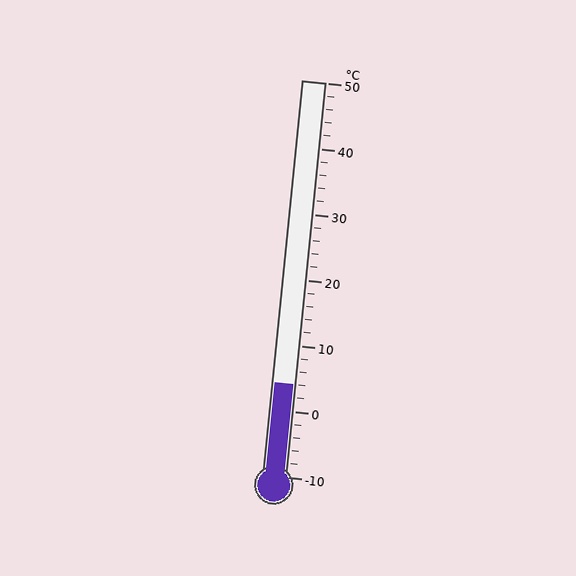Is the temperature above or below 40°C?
The temperature is below 40°C.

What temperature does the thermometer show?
The thermometer shows approximately 4°C.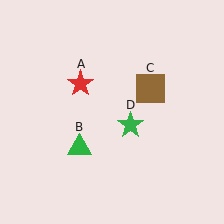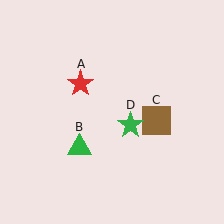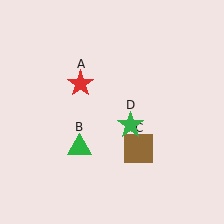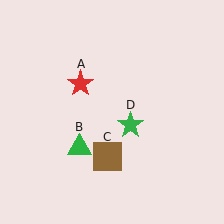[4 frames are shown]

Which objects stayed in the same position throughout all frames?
Red star (object A) and green triangle (object B) and green star (object D) remained stationary.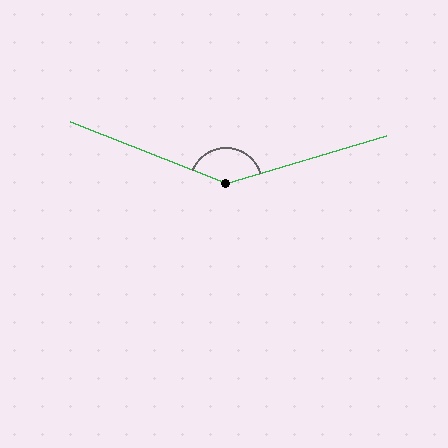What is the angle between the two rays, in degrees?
Approximately 142 degrees.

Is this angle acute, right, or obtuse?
It is obtuse.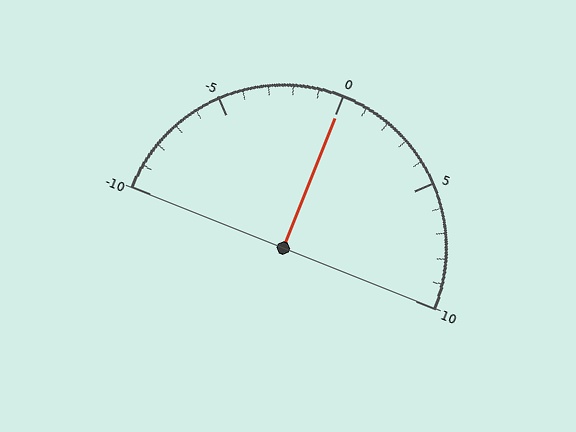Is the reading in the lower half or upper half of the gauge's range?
The reading is in the upper half of the range (-10 to 10).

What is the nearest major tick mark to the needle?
The nearest major tick mark is 0.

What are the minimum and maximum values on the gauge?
The gauge ranges from -10 to 10.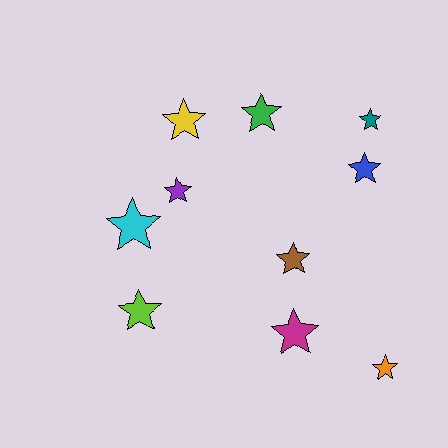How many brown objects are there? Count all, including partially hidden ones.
There is 1 brown object.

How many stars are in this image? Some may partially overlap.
There are 10 stars.